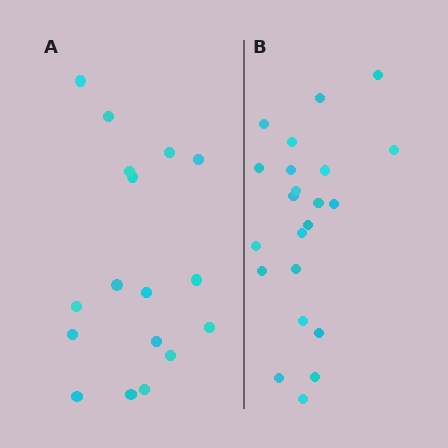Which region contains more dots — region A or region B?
Region B (the right region) has more dots.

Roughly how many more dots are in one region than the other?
Region B has about 5 more dots than region A.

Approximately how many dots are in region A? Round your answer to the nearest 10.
About 20 dots. (The exact count is 17, which rounds to 20.)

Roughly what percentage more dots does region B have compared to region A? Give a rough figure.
About 30% more.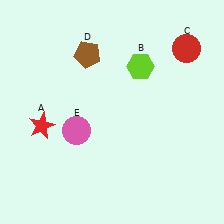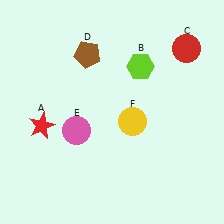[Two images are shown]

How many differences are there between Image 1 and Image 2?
There is 1 difference between the two images.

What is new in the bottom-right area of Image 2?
A yellow circle (F) was added in the bottom-right area of Image 2.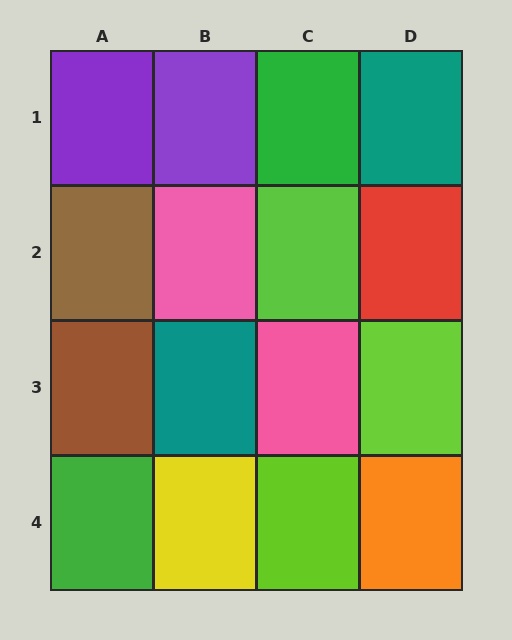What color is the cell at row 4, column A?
Green.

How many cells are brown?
2 cells are brown.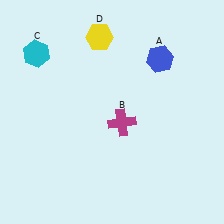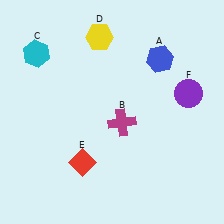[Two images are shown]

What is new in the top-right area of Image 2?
A purple circle (F) was added in the top-right area of Image 2.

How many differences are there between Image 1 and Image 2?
There are 2 differences between the two images.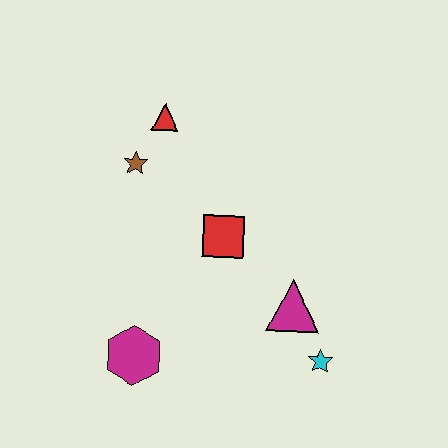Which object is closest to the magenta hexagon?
The red square is closest to the magenta hexagon.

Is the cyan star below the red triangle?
Yes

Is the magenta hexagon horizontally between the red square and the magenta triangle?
No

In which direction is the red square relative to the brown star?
The red square is to the right of the brown star.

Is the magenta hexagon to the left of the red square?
Yes